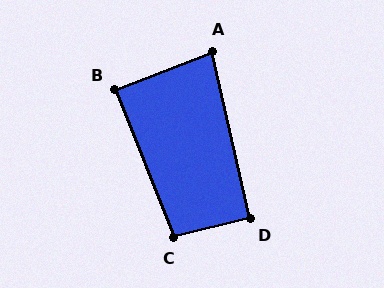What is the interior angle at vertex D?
Approximately 91 degrees (approximately right).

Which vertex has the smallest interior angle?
A, at approximately 82 degrees.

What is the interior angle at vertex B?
Approximately 89 degrees (approximately right).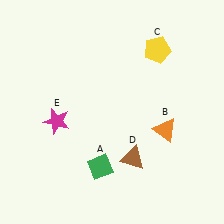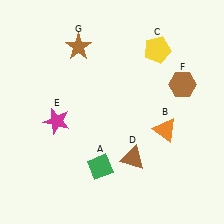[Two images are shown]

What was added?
A brown hexagon (F), a brown star (G) were added in Image 2.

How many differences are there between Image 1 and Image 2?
There are 2 differences between the two images.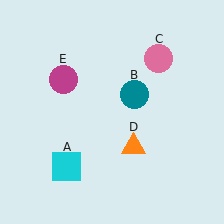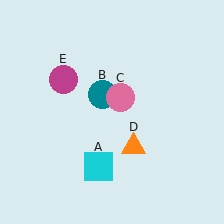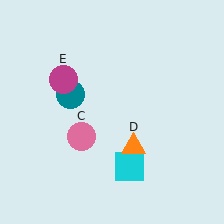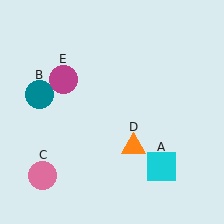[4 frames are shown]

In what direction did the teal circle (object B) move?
The teal circle (object B) moved left.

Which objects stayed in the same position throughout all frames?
Orange triangle (object D) and magenta circle (object E) remained stationary.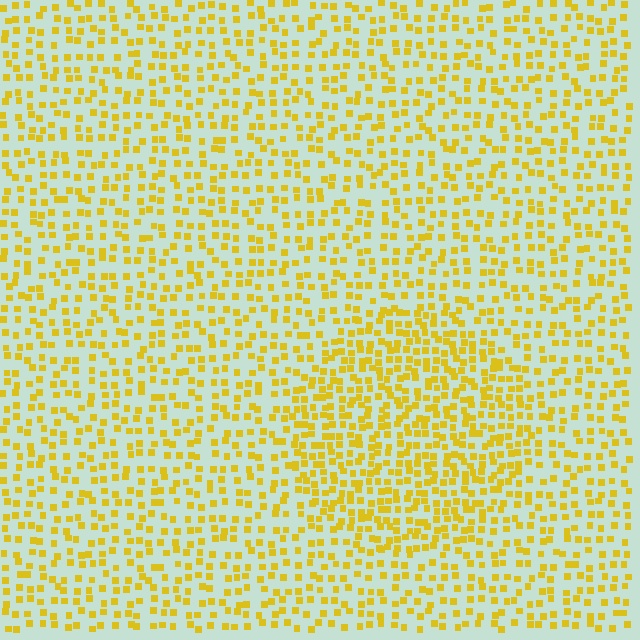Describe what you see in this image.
The image contains small yellow elements arranged at two different densities. A circle-shaped region is visible where the elements are more densely packed than the surrounding area.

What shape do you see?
I see a circle.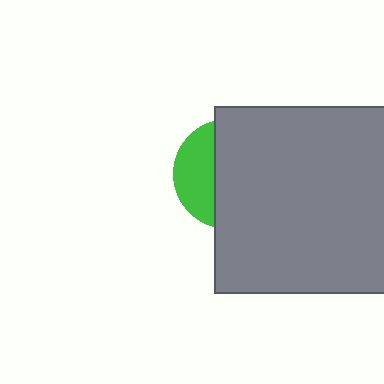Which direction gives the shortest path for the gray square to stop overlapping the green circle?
Moving right gives the shortest separation.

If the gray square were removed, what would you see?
You would see the complete green circle.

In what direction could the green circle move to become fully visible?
The green circle could move left. That would shift it out from behind the gray square entirely.